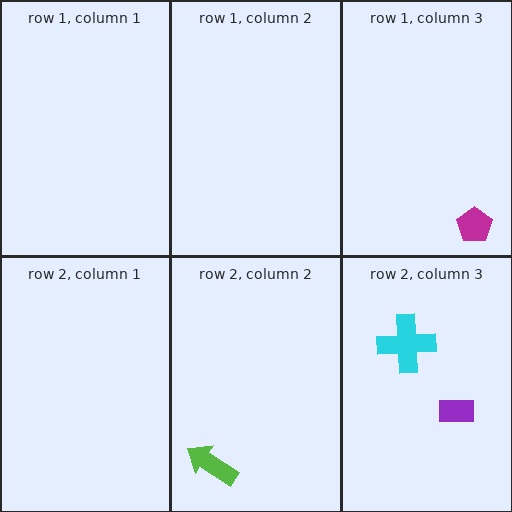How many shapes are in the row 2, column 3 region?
2.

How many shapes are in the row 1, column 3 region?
1.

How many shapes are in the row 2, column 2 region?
1.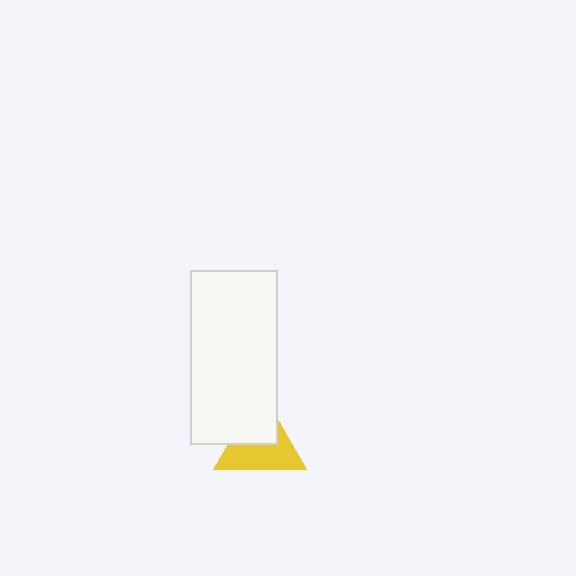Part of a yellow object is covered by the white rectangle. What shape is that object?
It is a triangle.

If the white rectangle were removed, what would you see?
You would see the complete yellow triangle.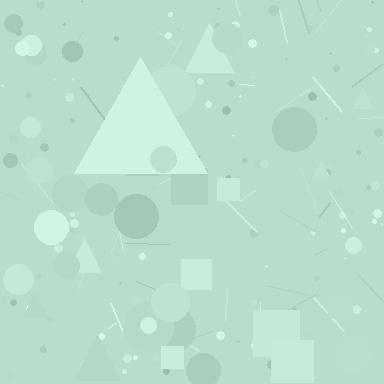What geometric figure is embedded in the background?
A triangle is embedded in the background.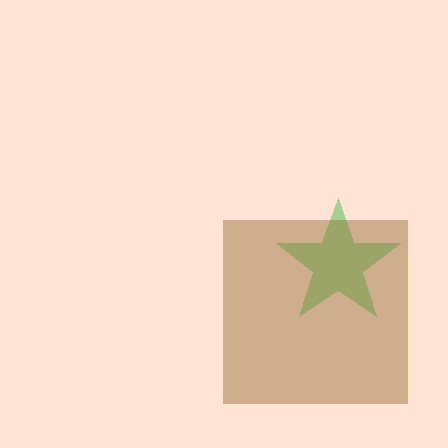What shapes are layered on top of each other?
The layered shapes are: a green star, a brown square.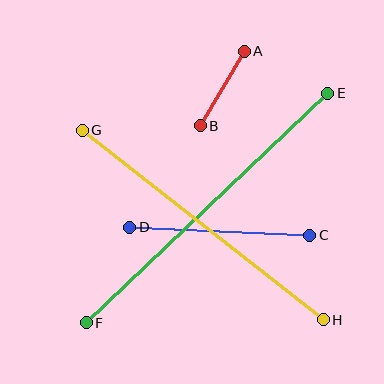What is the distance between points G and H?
The distance is approximately 307 pixels.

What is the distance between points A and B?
The distance is approximately 87 pixels.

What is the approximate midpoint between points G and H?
The midpoint is at approximately (203, 225) pixels.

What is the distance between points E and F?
The distance is approximately 333 pixels.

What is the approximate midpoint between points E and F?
The midpoint is at approximately (207, 208) pixels.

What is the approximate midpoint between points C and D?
The midpoint is at approximately (220, 231) pixels.